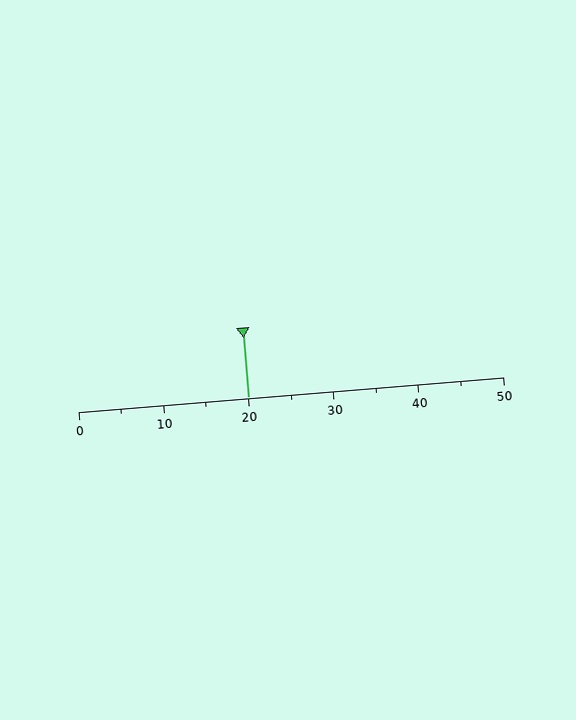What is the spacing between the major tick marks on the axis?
The major ticks are spaced 10 apart.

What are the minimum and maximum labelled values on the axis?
The axis runs from 0 to 50.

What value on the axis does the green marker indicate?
The marker indicates approximately 20.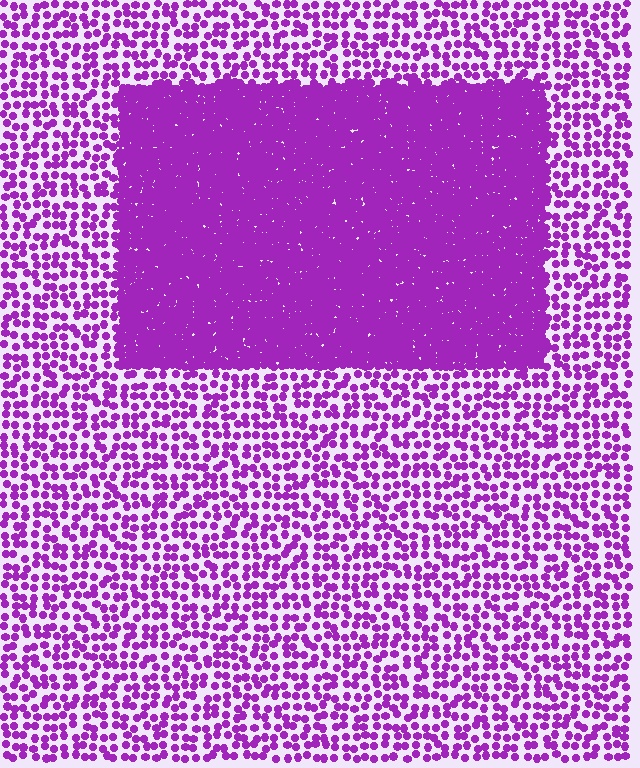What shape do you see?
I see a rectangle.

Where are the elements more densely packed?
The elements are more densely packed inside the rectangle boundary.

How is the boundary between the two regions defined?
The boundary is defined by a change in element density (approximately 3.1x ratio). All elements are the same color, size, and shape.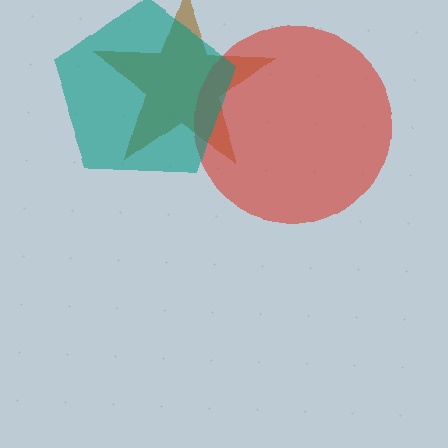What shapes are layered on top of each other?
The layered shapes are: a brown star, a red circle, a teal pentagon.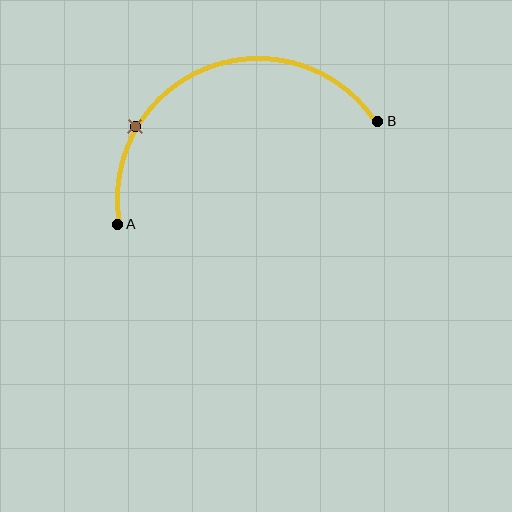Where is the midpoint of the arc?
The arc midpoint is the point on the curve farthest from the straight line joining A and B. It sits above that line.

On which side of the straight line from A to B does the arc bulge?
The arc bulges above the straight line connecting A and B.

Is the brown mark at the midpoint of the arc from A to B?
No. The brown mark lies on the arc but is closer to endpoint A. The arc midpoint would be at the point on the curve equidistant along the arc from both A and B.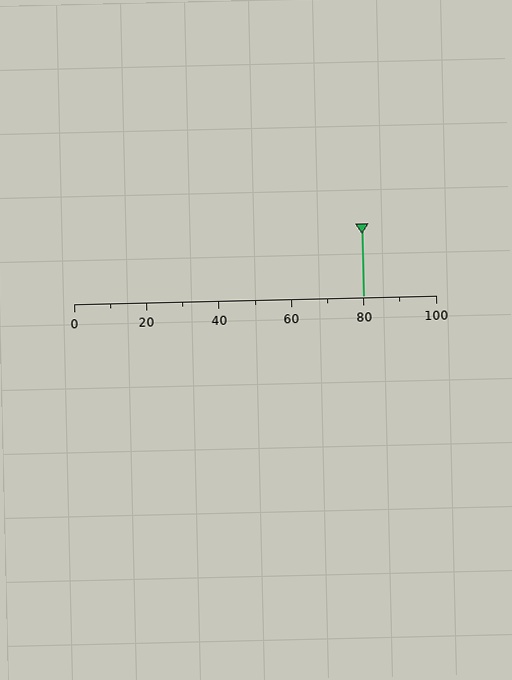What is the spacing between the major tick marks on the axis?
The major ticks are spaced 20 apart.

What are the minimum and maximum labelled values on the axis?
The axis runs from 0 to 100.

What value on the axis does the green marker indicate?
The marker indicates approximately 80.